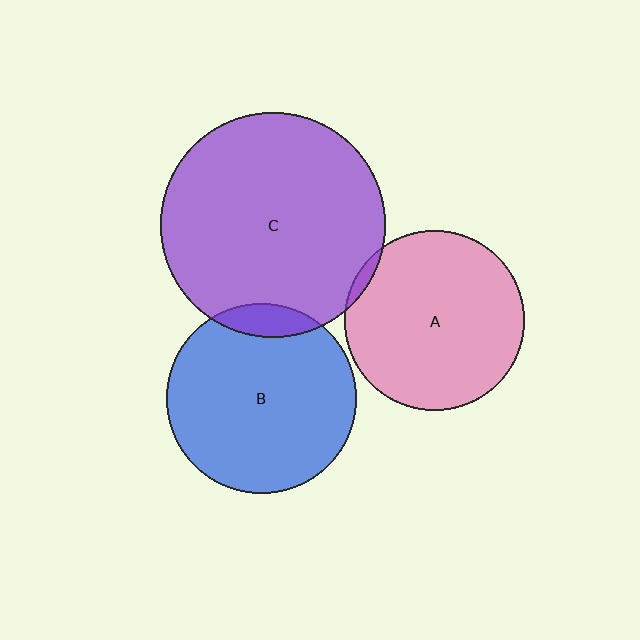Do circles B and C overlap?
Yes.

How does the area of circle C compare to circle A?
Approximately 1.6 times.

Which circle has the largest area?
Circle C (purple).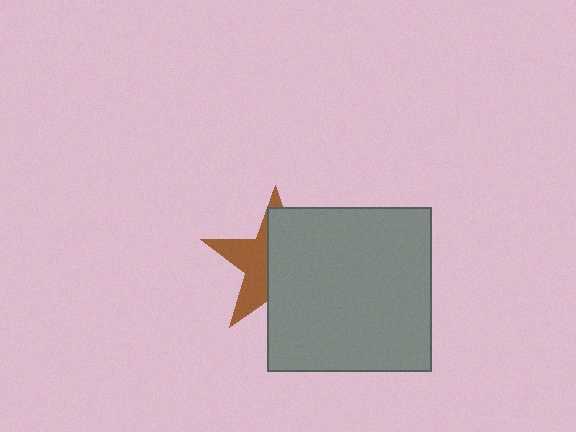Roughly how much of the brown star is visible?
A small part of it is visible (roughly 42%).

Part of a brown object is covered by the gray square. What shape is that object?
It is a star.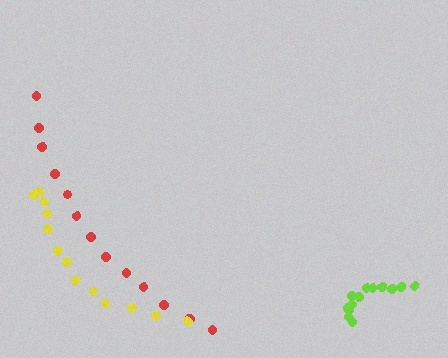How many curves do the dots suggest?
There are 3 distinct paths.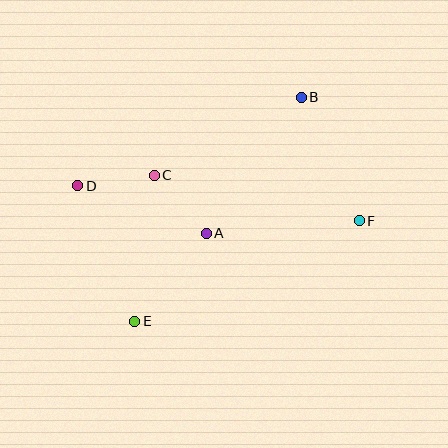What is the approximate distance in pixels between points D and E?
The distance between D and E is approximately 147 pixels.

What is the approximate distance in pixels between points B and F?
The distance between B and F is approximately 137 pixels.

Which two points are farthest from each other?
Points D and F are farthest from each other.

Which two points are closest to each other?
Points C and D are closest to each other.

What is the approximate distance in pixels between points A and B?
The distance between A and B is approximately 166 pixels.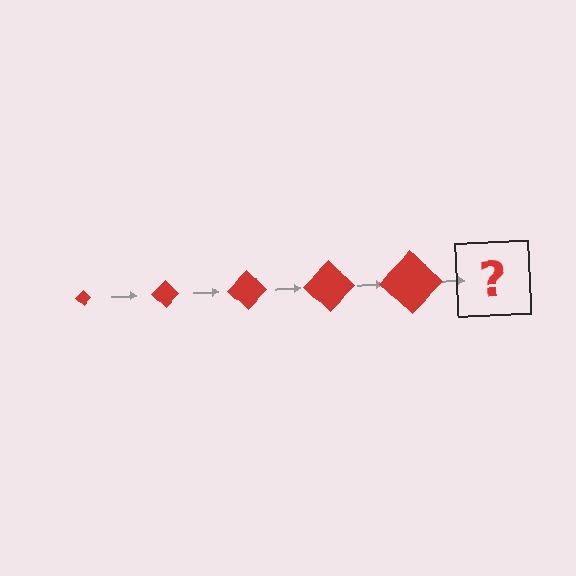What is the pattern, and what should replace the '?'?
The pattern is that the diamond gets progressively larger each step. The '?' should be a red diamond, larger than the previous one.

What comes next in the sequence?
The next element should be a red diamond, larger than the previous one.